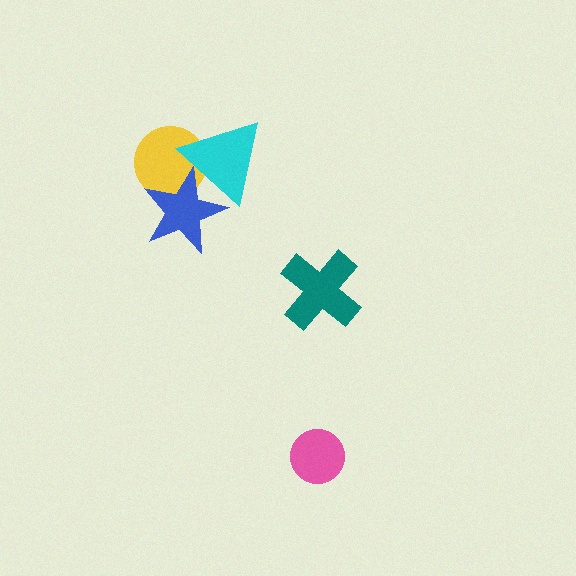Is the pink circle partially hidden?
No, no other shape covers it.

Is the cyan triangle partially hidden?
Yes, it is partially covered by another shape.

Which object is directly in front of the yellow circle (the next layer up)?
The cyan triangle is directly in front of the yellow circle.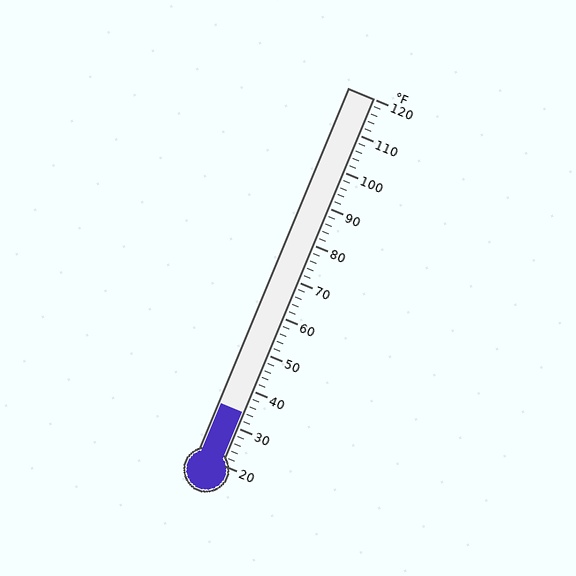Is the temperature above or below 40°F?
The temperature is below 40°F.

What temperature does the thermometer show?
The thermometer shows approximately 34°F.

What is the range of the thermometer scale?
The thermometer scale ranges from 20°F to 120°F.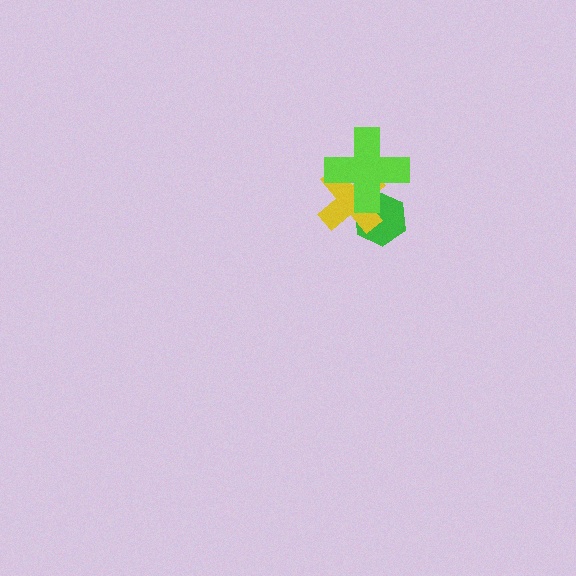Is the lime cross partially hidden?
No, no other shape covers it.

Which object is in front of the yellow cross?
The lime cross is in front of the yellow cross.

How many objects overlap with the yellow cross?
2 objects overlap with the yellow cross.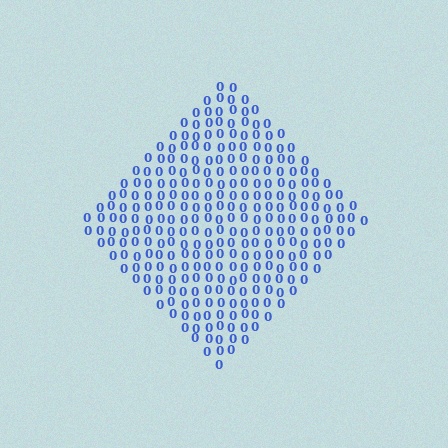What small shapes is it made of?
It is made of small digit 0's.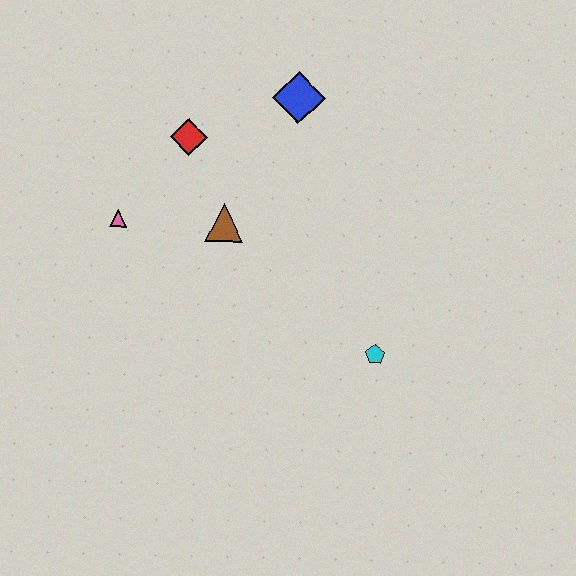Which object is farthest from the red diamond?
The cyan pentagon is farthest from the red diamond.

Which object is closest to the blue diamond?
The red diamond is closest to the blue diamond.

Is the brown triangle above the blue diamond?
No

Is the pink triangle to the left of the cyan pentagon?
Yes